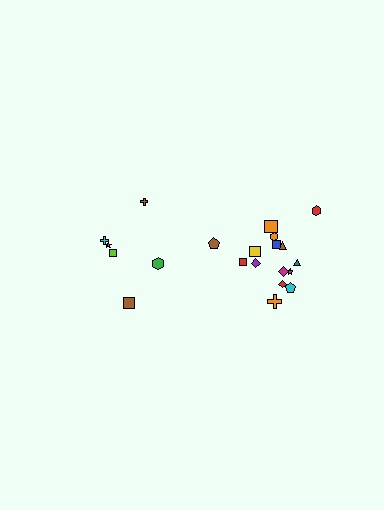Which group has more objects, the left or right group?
The right group.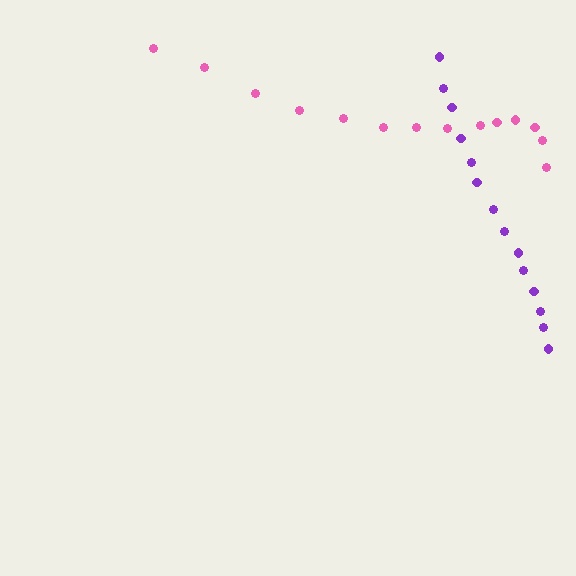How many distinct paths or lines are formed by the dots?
There are 2 distinct paths.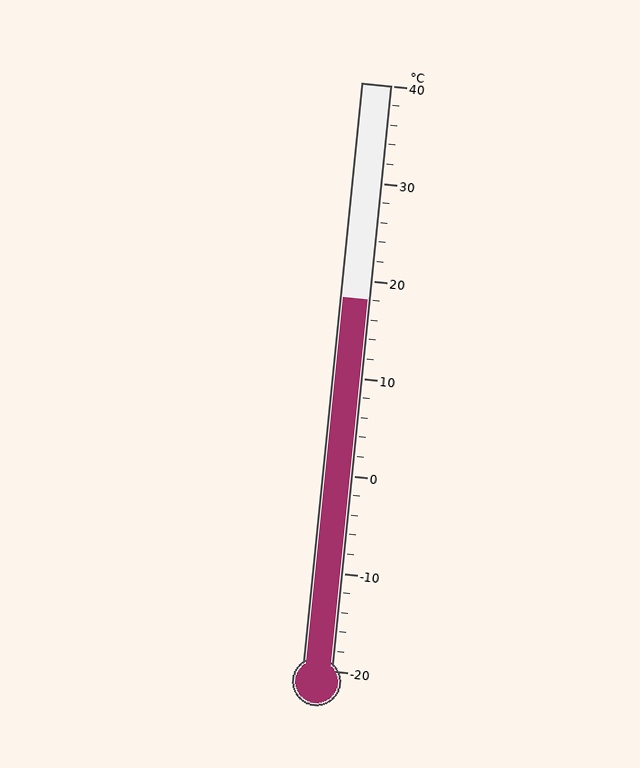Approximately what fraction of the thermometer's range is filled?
The thermometer is filled to approximately 65% of its range.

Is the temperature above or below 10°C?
The temperature is above 10°C.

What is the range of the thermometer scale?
The thermometer scale ranges from -20°C to 40°C.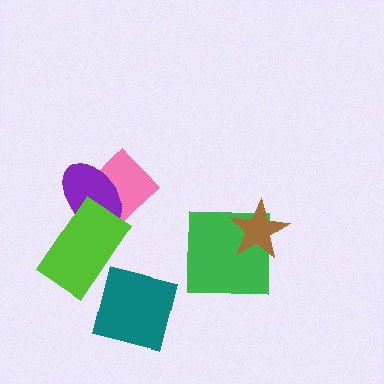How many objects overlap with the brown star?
1 object overlaps with the brown star.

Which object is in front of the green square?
The brown star is in front of the green square.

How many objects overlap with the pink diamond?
2 objects overlap with the pink diamond.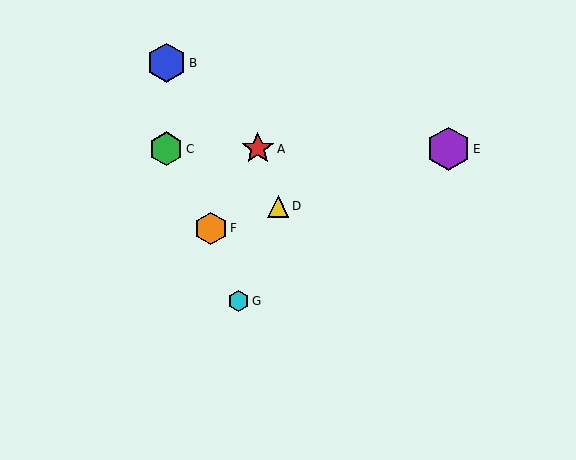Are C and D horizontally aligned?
No, C is at y≈149 and D is at y≈206.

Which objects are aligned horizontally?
Objects A, C, E are aligned horizontally.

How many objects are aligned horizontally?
3 objects (A, C, E) are aligned horizontally.